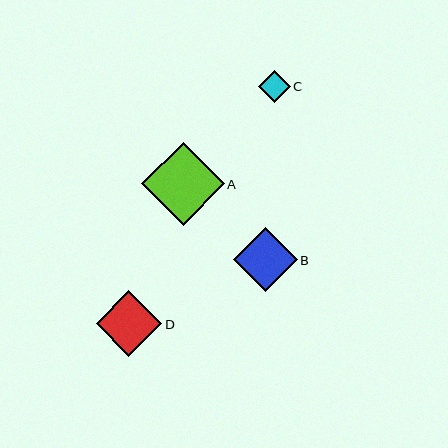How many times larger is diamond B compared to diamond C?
Diamond B is approximately 2.0 times the size of diamond C.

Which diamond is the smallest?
Diamond C is the smallest with a size of approximately 32 pixels.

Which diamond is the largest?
Diamond A is the largest with a size of approximately 82 pixels.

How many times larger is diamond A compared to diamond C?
Diamond A is approximately 2.6 times the size of diamond C.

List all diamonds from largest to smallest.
From largest to smallest: A, D, B, C.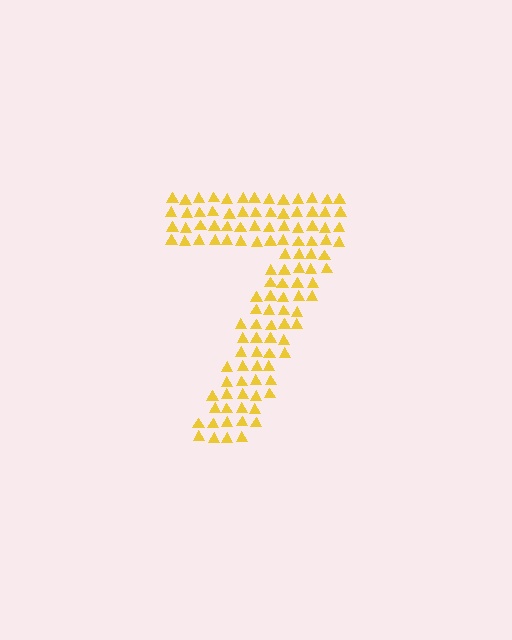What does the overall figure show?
The overall figure shows the digit 7.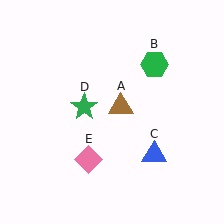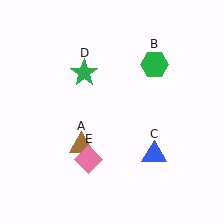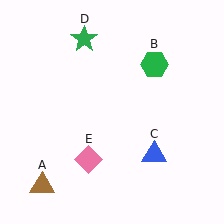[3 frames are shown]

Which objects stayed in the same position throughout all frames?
Green hexagon (object B) and blue triangle (object C) and pink diamond (object E) remained stationary.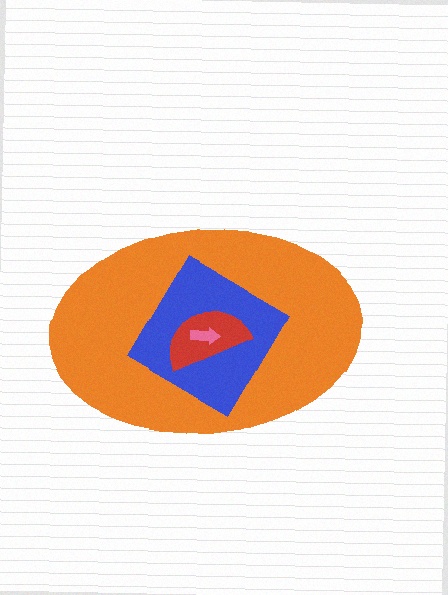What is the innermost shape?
The pink arrow.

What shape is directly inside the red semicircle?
The pink arrow.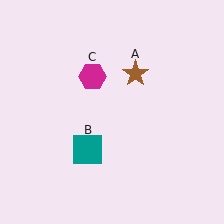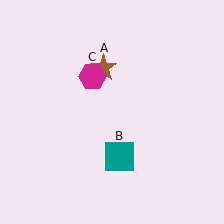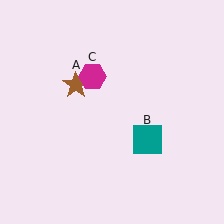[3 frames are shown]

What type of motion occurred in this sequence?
The brown star (object A), teal square (object B) rotated counterclockwise around the center of the scene.